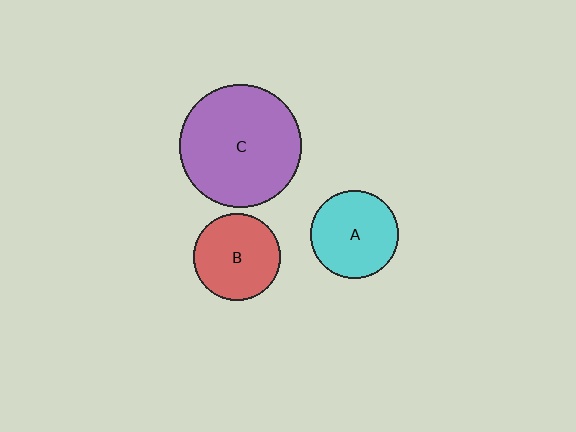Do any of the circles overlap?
No, none of the circles overlap.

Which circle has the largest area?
Circle C (purple).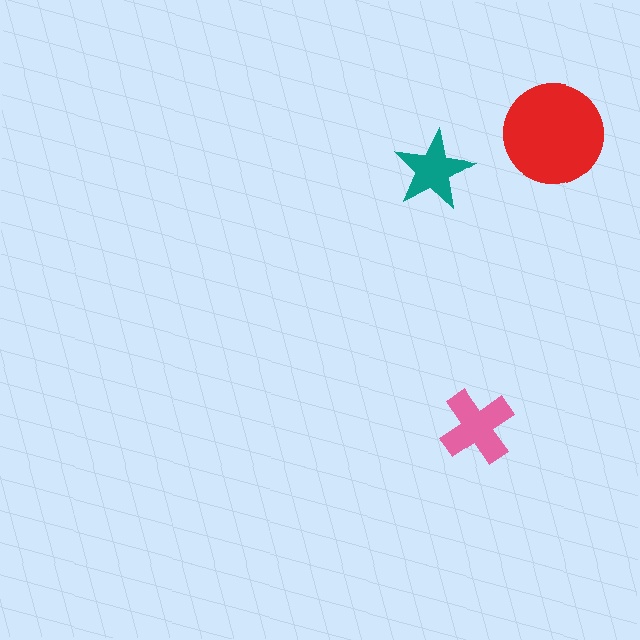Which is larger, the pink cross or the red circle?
The red circle.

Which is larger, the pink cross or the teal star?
The pink cross.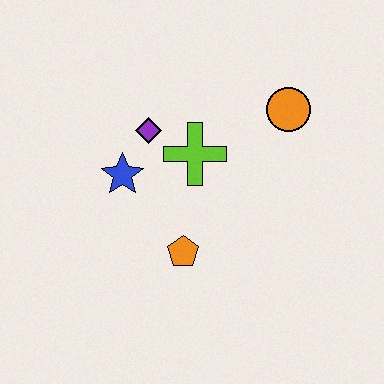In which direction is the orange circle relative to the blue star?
The orange circle is to the right of the blue star.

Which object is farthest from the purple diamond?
The orange circle is farthest from the purple diamond.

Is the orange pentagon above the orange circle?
No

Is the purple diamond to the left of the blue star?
No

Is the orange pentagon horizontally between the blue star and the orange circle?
Yes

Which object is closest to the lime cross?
The purple diamond is closest to the lime cross.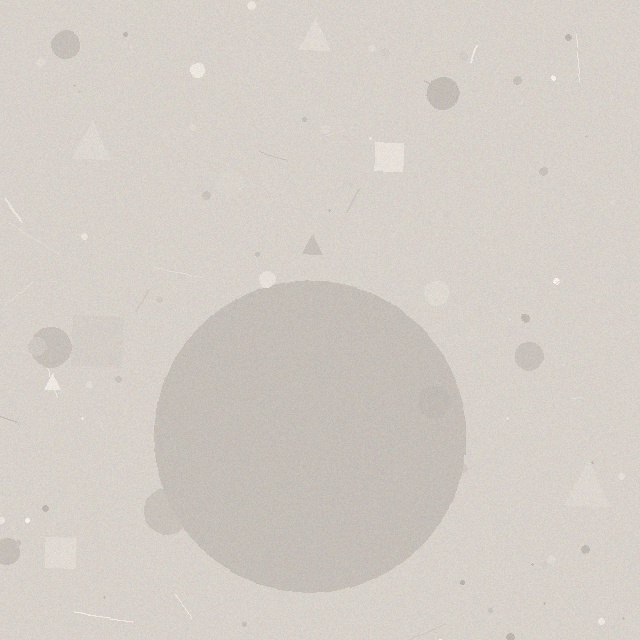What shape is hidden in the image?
A circle is hidden in the image.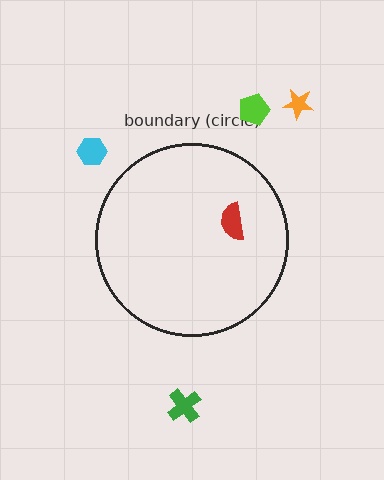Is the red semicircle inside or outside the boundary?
Inside.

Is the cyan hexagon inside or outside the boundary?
Outside.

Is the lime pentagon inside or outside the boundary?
Outside.